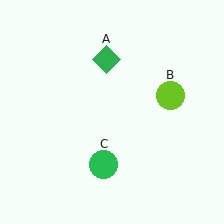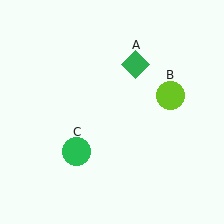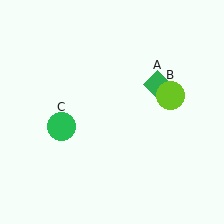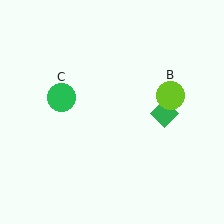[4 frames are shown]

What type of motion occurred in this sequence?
The green diamond (object A), green circle (object C) rotated clockwise around the center of the scene.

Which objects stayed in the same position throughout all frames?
Lime circle (object B) remained stationary.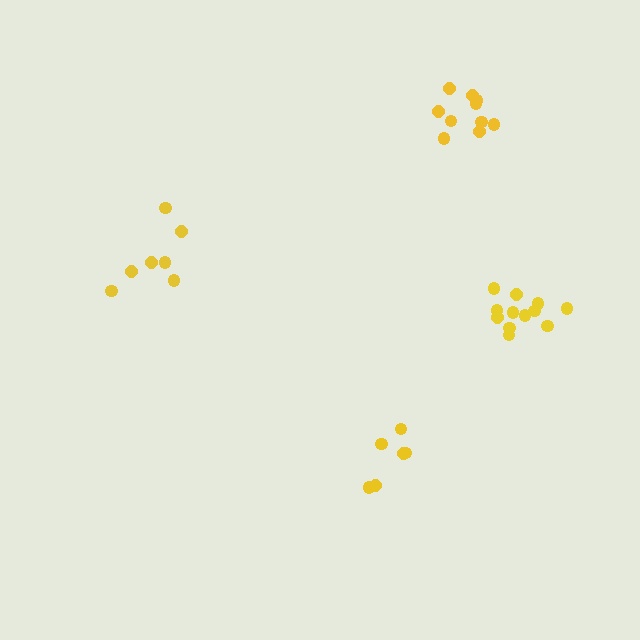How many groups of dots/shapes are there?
There are 4 groups.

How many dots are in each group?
Group 1: 12 dots, Group 2: 10 dots, Group 3: 7 dots, Group 4: 6 dots (35 total).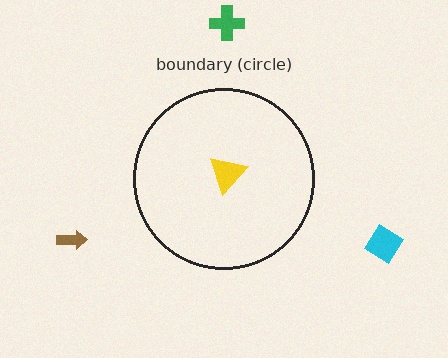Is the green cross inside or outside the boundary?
Outside.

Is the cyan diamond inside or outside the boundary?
Outside.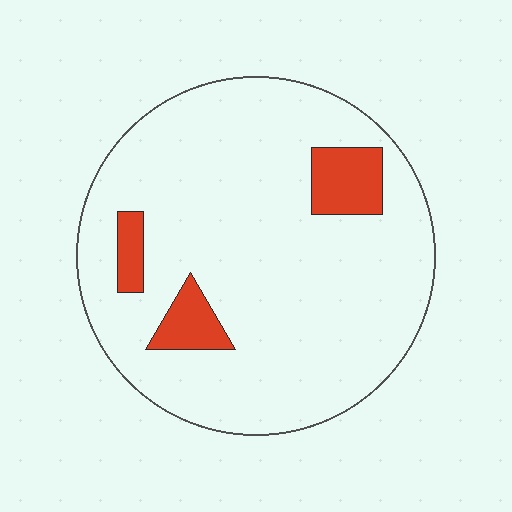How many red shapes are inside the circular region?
3.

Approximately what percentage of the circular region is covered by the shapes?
Approximately 10%.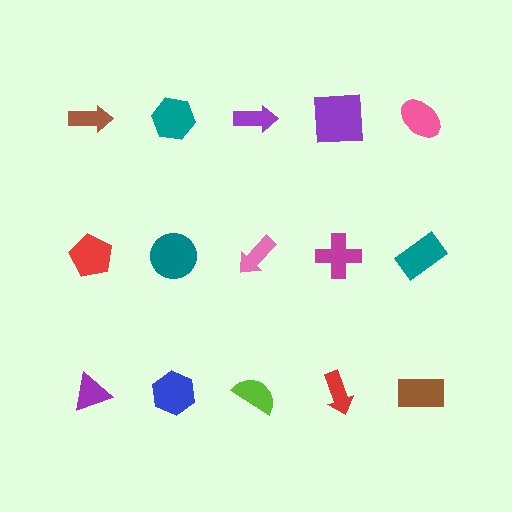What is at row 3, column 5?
A brown rectangle.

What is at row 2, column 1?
A red pentagon.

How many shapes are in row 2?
5 shapes.